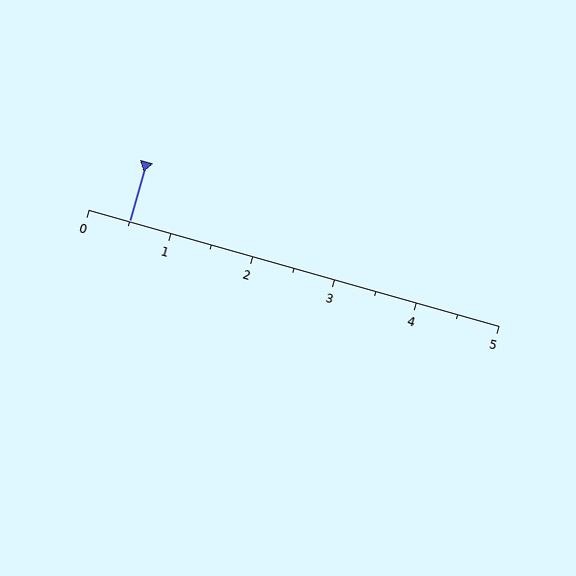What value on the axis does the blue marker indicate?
The marker indicates approximately 0.5.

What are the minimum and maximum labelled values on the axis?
The axis runs from 0 to 5.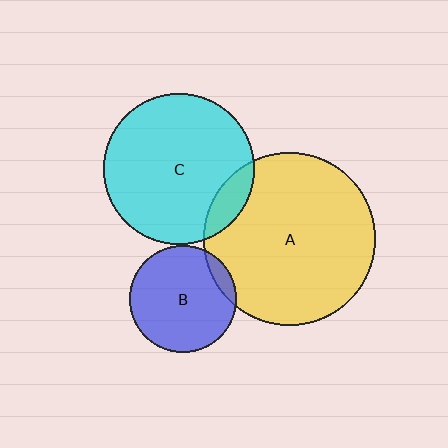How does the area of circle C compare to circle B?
Approximately 2.0 times.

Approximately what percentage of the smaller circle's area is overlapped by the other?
Approximately 10%.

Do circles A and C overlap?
Yes.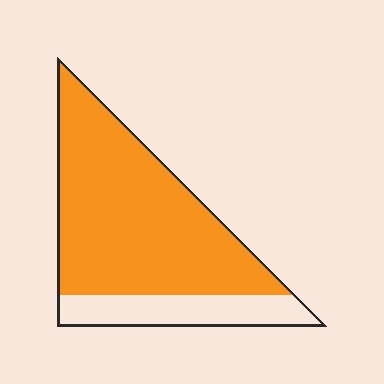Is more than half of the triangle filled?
Yes.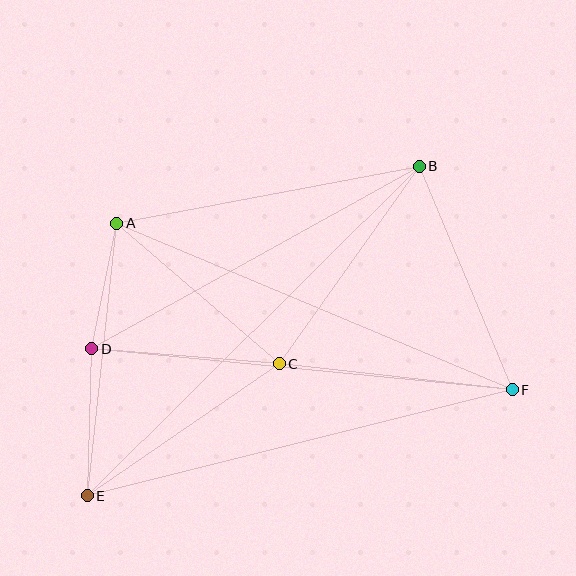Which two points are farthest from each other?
Points B and E are farthest from each other.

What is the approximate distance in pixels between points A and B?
The distance between A and B is approximately 307 pixels.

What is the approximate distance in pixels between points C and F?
The distance between C and F is approximately 234 pixels.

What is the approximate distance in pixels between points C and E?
The distance between C and E is approximately 233 pixels.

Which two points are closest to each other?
Points A and D are closest to each other.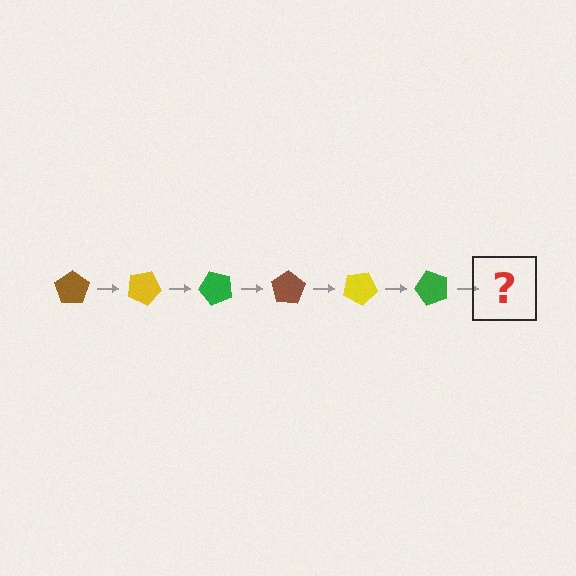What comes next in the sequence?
The next element should be a brown pentagon, rotated 150 degrees from the start.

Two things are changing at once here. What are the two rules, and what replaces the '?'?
The two rules are that it rotates 25 degrees each step and the color cycles through brown, yellow, and green. The '?' should be a brown pentagon, rotated 150 degrees from the start.